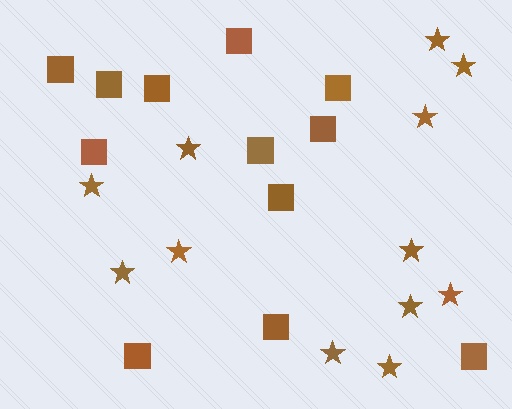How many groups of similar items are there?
There are 2 groups: one group of stars (12) and one group of squares (12).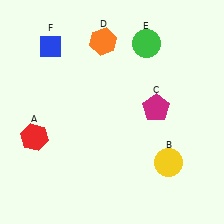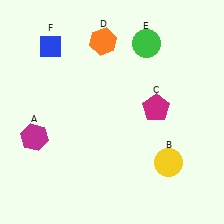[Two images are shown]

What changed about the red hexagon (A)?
In Image 1, A is red. In Image 2, it changed to magenta.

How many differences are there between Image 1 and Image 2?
There is 1 difference between the two images.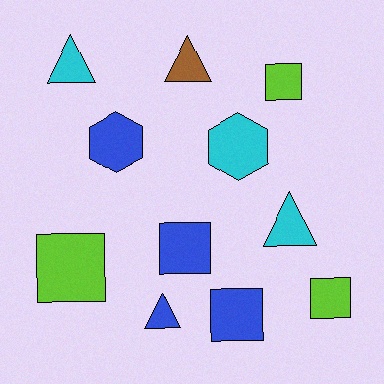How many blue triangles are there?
There is 1 blue triangle.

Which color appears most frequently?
Blue, with 4 objects.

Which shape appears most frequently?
Square, with 5 objects.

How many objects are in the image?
There are 11 objects.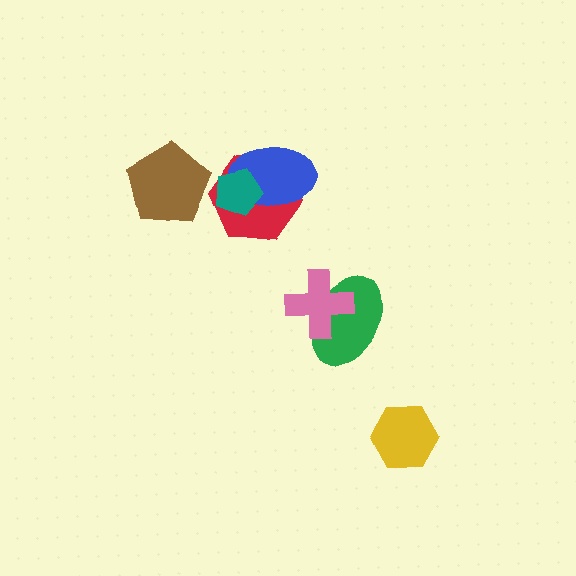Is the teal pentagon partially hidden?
No, no other shape covers it.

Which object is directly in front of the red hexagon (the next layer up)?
The blue ellipse is directly in front of the red hexagon.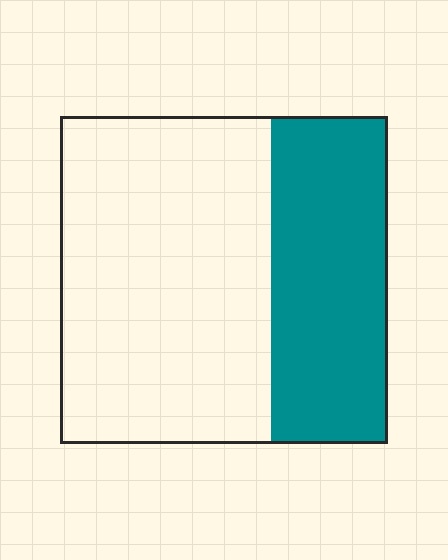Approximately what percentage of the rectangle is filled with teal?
Approximately 35%.